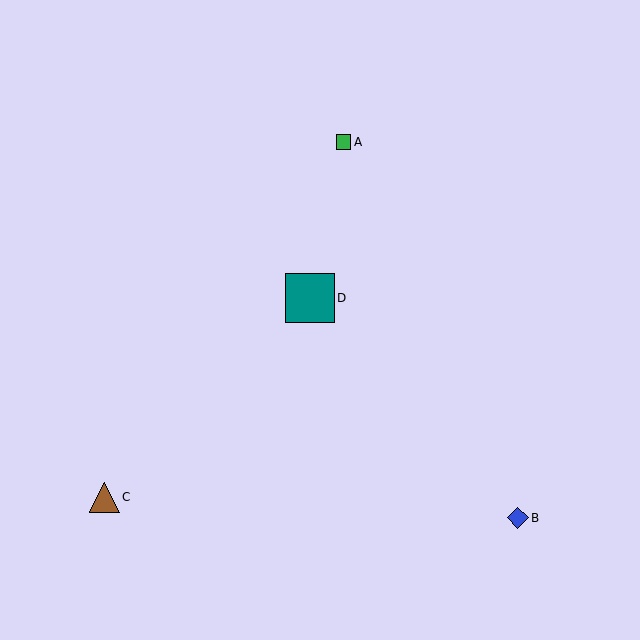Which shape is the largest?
The teal square (labeled D) is the largest.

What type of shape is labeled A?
Shape A is a green square.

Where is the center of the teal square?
The center of the teal square is at (310, 298).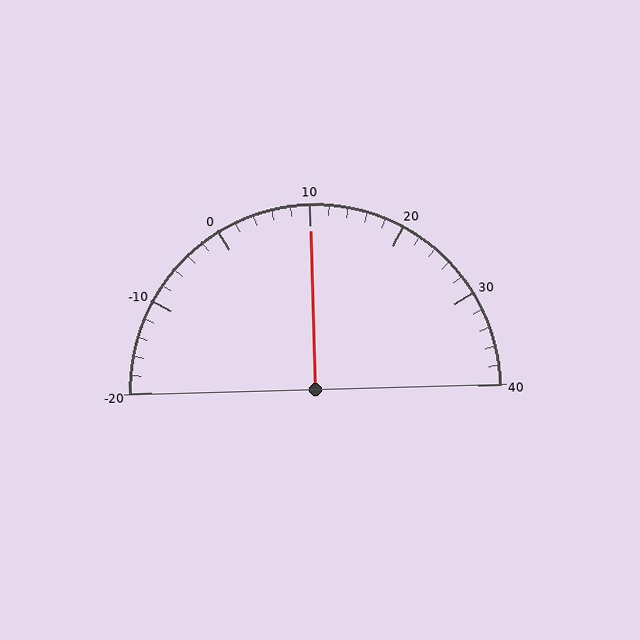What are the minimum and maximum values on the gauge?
The gauge ranges from -20 to 40.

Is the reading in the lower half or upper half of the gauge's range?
The reading is in the upper half of the range (-20 to 40).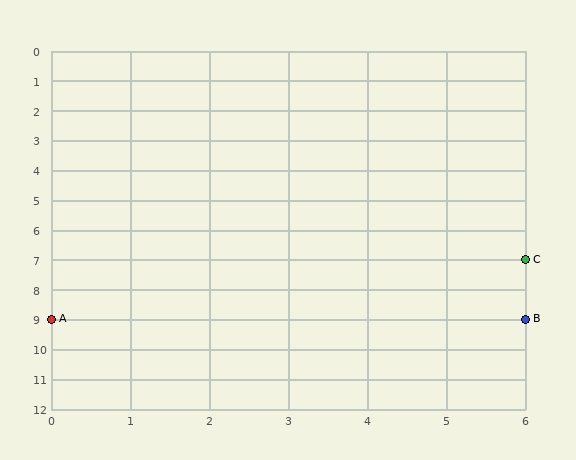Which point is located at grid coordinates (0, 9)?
Point A is at (0, 9).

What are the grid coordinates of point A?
Point A is at grid coordinates (0, 9).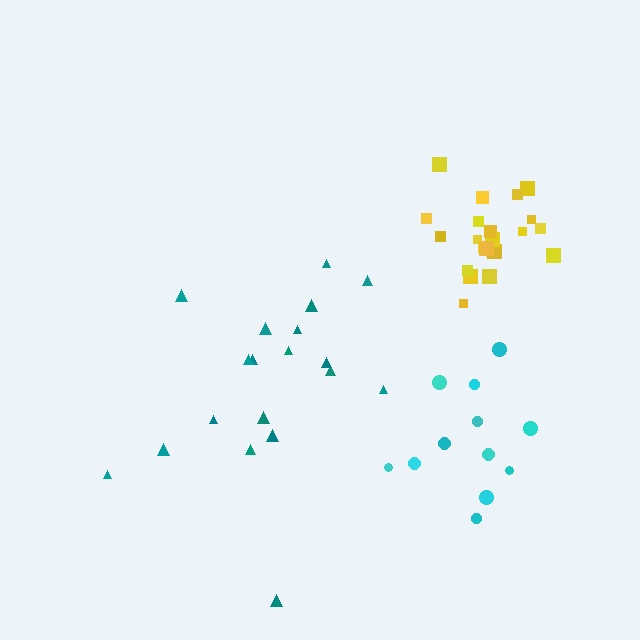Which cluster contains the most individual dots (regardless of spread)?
Yellow (22).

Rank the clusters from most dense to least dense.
yellow, cyan, teal.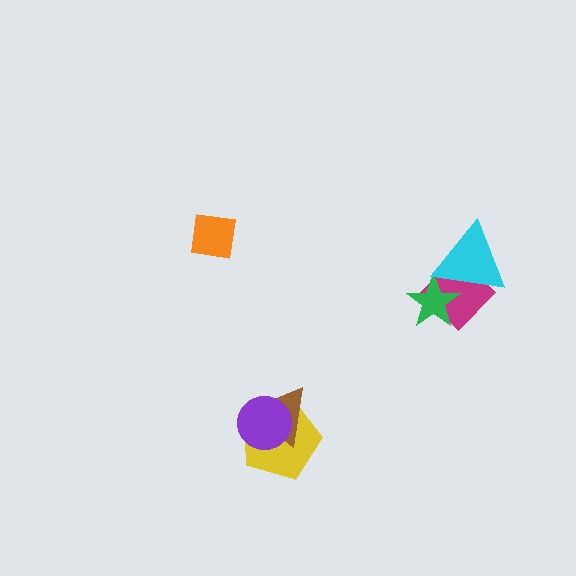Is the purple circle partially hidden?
No, no other shape covers it.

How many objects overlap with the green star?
2 objects overlap with the green star.